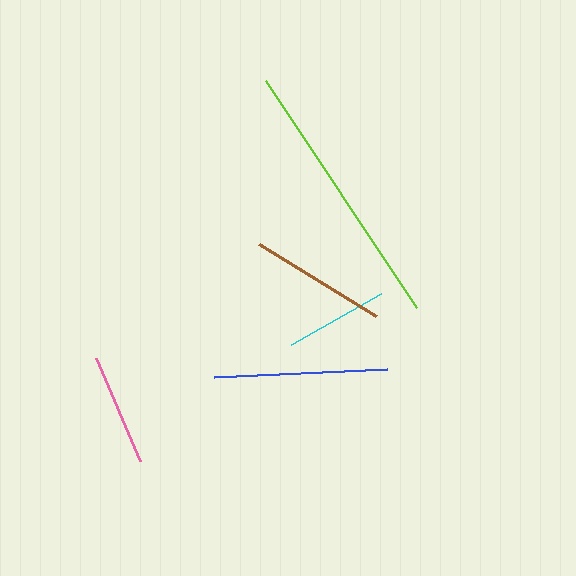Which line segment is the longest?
The lime line is the longest at approximately 273 pixels.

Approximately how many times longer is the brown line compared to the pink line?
The brown line is approximately 1.2 times the length of the pink line.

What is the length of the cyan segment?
The cyan segment is approximately 104 pixels long.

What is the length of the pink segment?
The pink segment is approximately 112 pixels long.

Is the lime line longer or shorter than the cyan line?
The lime line is longer than the cyan line.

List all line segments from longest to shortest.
From longest to shortest: lime, blue, brown, pink, cyan.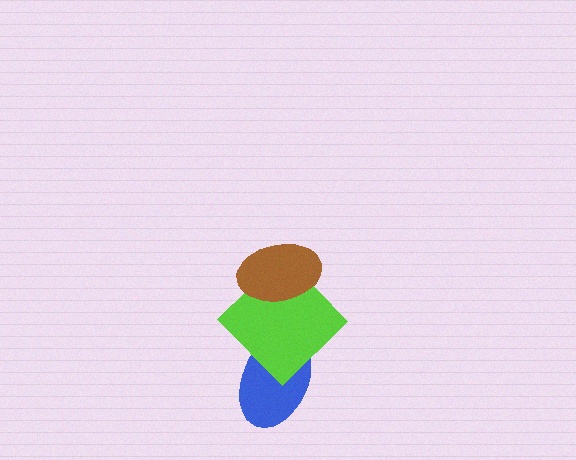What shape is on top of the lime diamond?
The brown ellipse is on top of the lime diamond.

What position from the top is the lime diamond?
The lime diamond is 2nd from the top.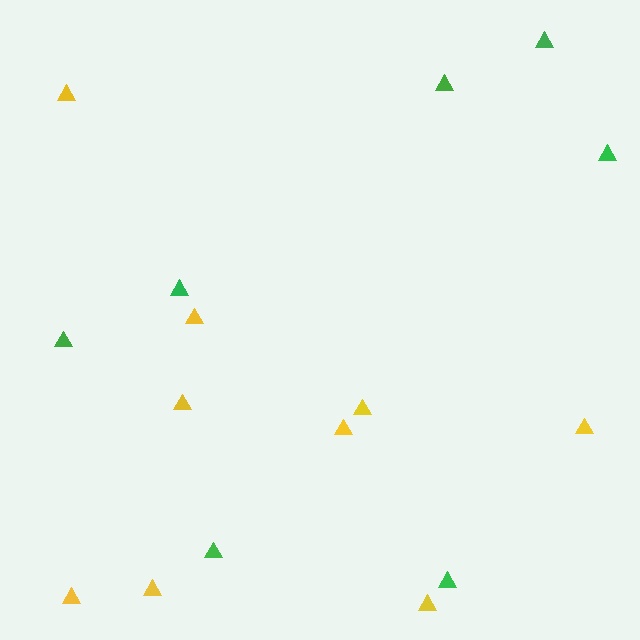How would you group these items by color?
There are 2 groups: one group of yellow triangles (9) and one group of green triangles (7).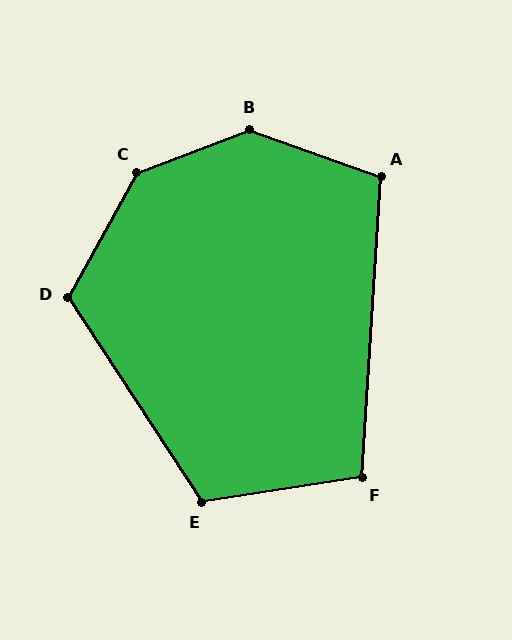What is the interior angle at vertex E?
Approximately 115 degrees (obtuse).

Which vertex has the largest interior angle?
B, at approximately 140 degrees.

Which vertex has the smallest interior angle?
F, at approximately 102 degrees.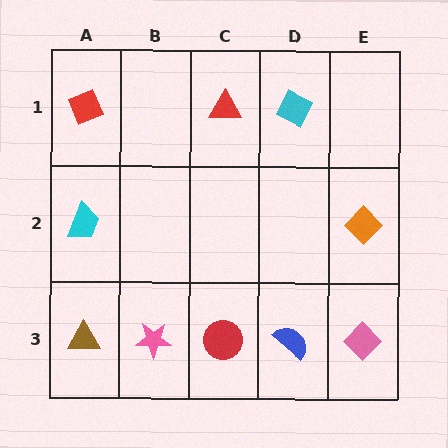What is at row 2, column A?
A cyan trapezoid.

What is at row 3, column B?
A pink star.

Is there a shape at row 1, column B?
No, that cell is empty.